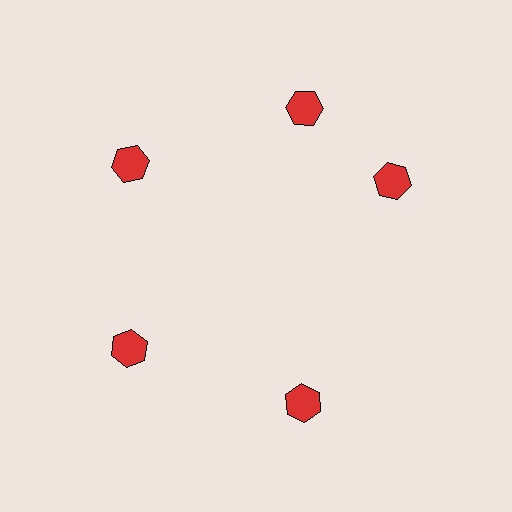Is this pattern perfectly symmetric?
No. The 5 red hexagons are arranged in a ring, but one element near the 3 o'clock position is rotated out of alignment along the ring, breaking the 5-fold rotational symmetry.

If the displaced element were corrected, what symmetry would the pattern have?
It would have 5-fold rotational symmetry — the pattern would map onto itself every 72 degrees.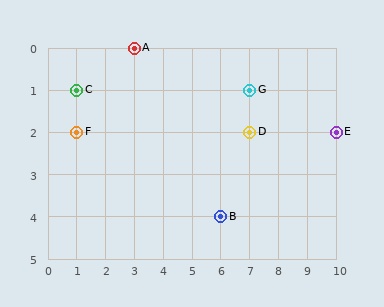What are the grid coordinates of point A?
Point A is at grid coordinates (3, 0).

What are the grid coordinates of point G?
Point G is at grid coordinates (7, 1).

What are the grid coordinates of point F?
Point F is at grid coordinates (1, 2).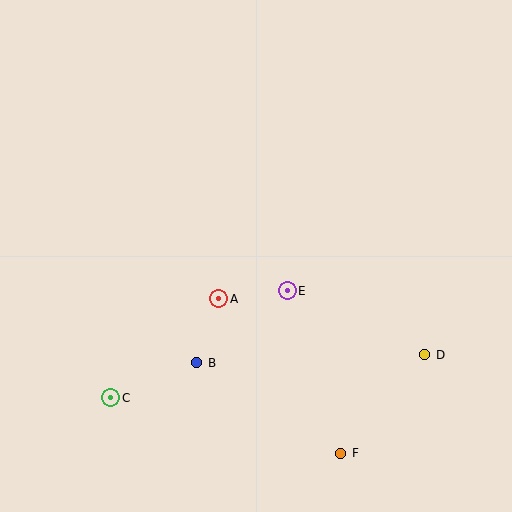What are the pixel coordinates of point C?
Point C is at (111, 398).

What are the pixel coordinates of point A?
Point A is at (219, 299).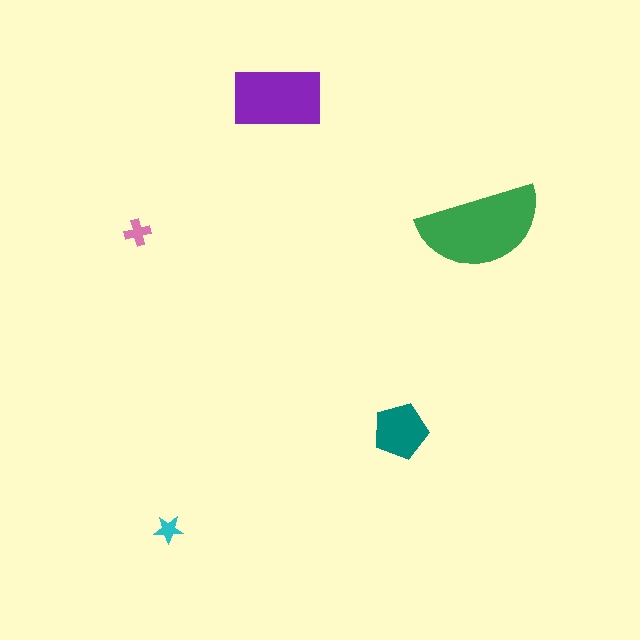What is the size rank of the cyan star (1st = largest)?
5th.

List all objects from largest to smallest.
The green semicircle, the purple rectangle, the teal pentagon, the pink cross, the cyan star.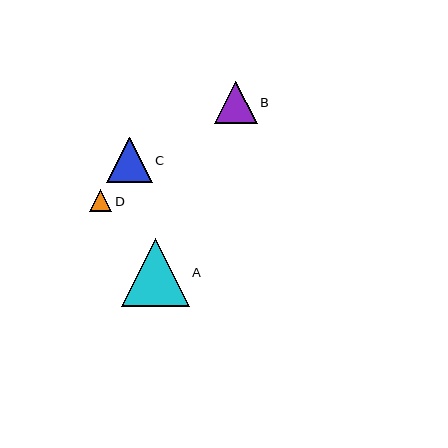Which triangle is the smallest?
Triangle D is the smallest with a size of approximately 22 pixels.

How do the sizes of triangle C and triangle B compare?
Triangle C and triangle B are approximately the same size.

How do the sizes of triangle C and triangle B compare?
Triangle C and triangle B are approximately the same size.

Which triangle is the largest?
Triangle A is the largest with a size of approximately 68 pixels.